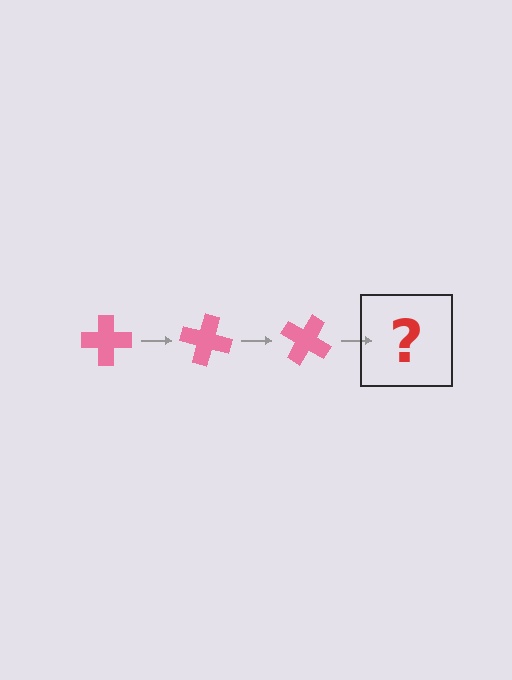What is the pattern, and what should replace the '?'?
The pattern is that the cross rotates 15 degrees each step. The '?' should be a pink cross rotated 45 degrees.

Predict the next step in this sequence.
The next step is a pink cross rotated 45 degrees.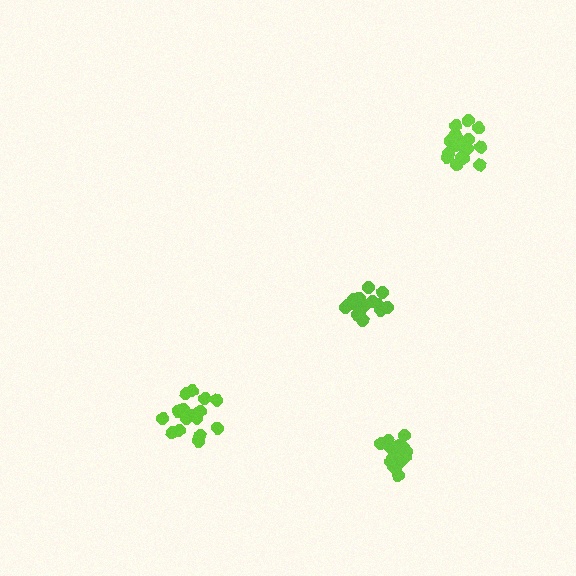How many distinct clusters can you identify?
There are 4 distinct clusters.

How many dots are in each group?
Group 1: 17 dots, Group 2: 20 dots, Group 3: 17 dots, Group 4: 17 dots (71 total).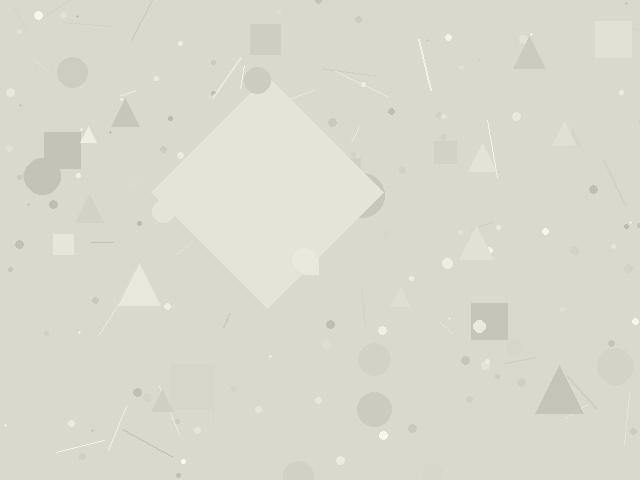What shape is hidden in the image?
A diamond is hidden in the image.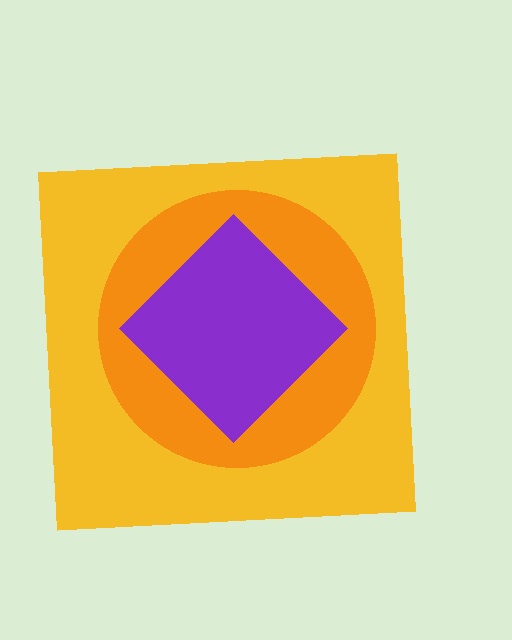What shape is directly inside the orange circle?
The purple diamond.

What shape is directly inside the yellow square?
The orange circle.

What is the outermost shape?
The yellow square.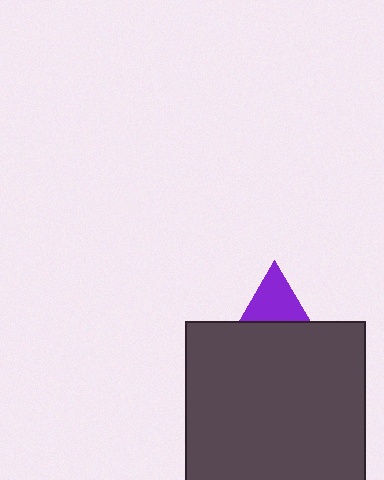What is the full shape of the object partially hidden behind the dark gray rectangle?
The partially hidden object is a purple triangle.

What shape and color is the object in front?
The object in front is a dark gray rectangle.